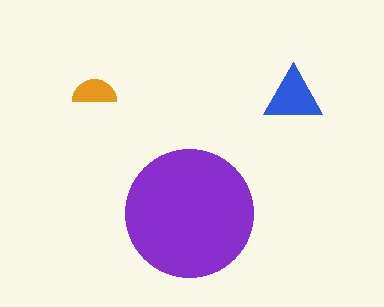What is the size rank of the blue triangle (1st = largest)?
2nd.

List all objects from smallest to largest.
The orange semicircle, the blue triangle, the purple circle.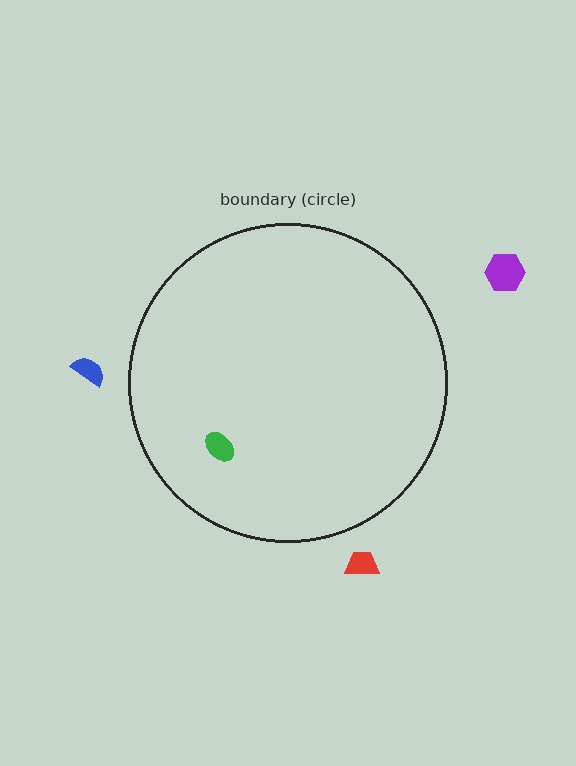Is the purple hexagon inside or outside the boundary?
Outside.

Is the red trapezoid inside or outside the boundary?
Outside.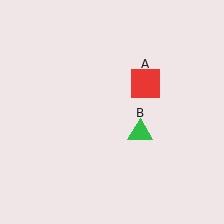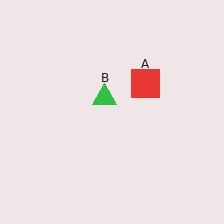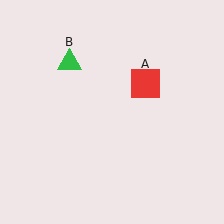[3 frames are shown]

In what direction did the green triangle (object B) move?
The green triangle (object B) moved up and to the left.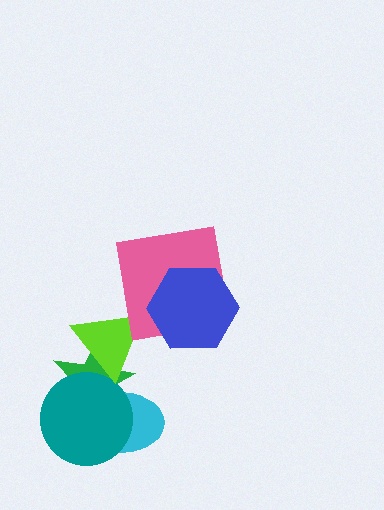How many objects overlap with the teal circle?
2 objects overlap with the teal circle.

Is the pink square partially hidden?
Yes, it is partially covered by another shape.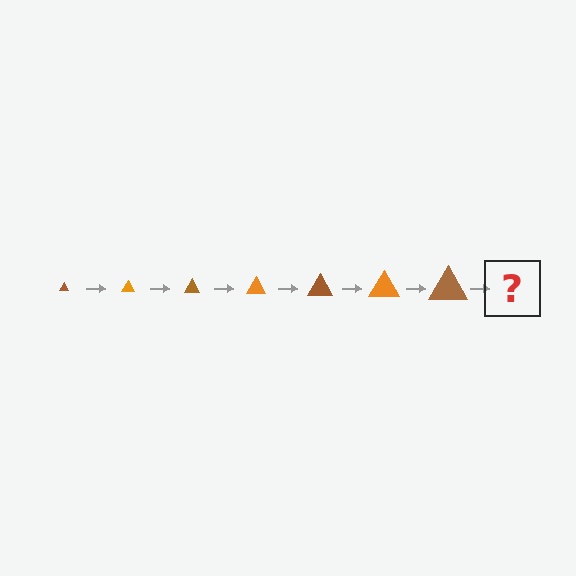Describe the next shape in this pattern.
It should be an orange triangle, larger than the previous one.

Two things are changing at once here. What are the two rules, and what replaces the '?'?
The two rules are that the triangle grows larger each step and the color cycles through brown and orange. The '?' should be an orange triangle, larger than the previous one.